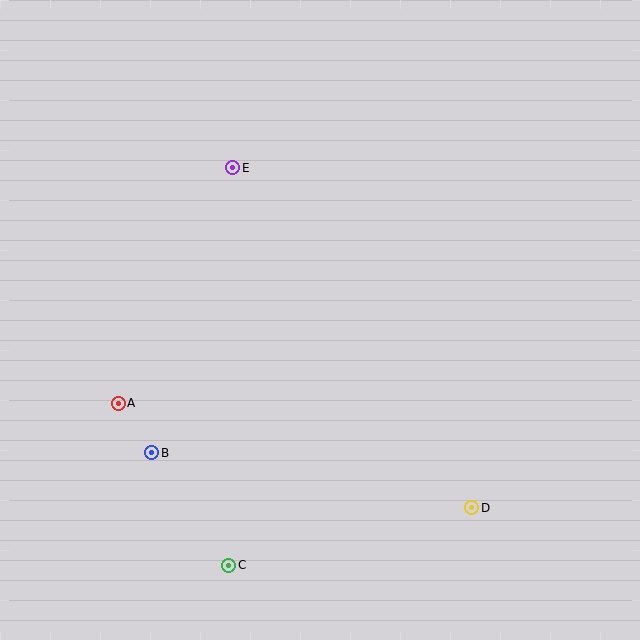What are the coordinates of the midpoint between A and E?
The midpoint between A and E is at (175, 285).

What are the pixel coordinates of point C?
Point C is at (229, 565).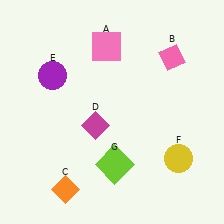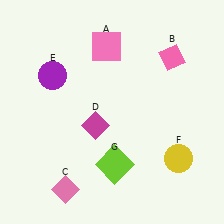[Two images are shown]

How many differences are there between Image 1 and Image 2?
There is 1 difference between the two images.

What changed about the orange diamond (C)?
In Image 1, C is orange. In Image 2, it changed to pink.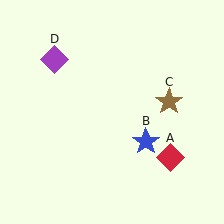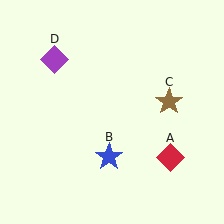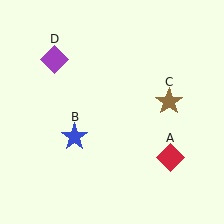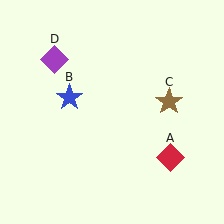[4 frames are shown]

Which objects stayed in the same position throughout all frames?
Red diamond (object A) and brown star (object C) and purple diamond (object D) remained stationary.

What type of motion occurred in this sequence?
The blue star (object B) rotated clockwise around the center of the scene.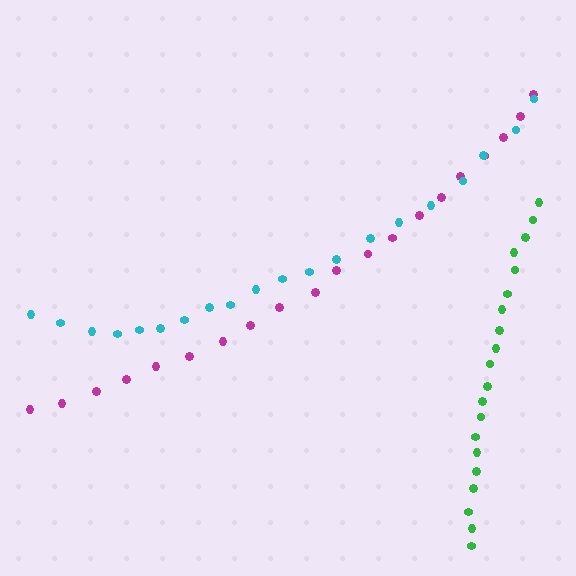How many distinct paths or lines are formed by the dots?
There are 3 distinct paths.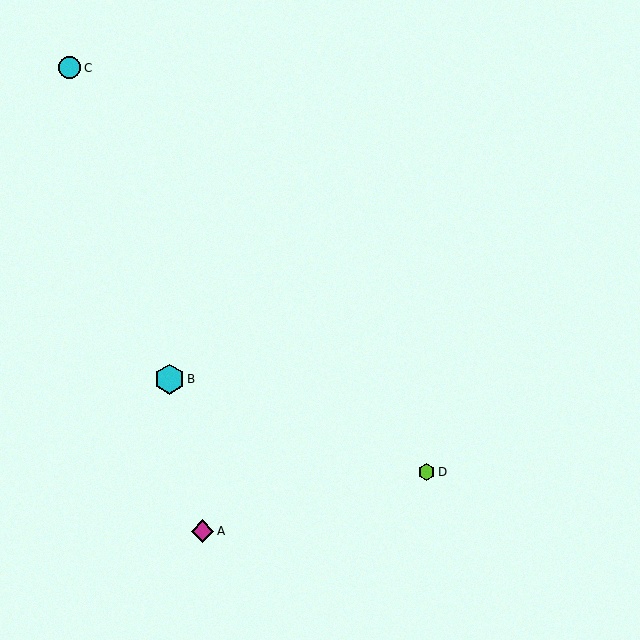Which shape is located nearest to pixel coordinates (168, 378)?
The cyan hexagon (labeled B) at (169, 379) is nearest to that location.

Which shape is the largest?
The cyan hexagon (labeled B) is the largest.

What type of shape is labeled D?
Shape D is a lime hexagon.